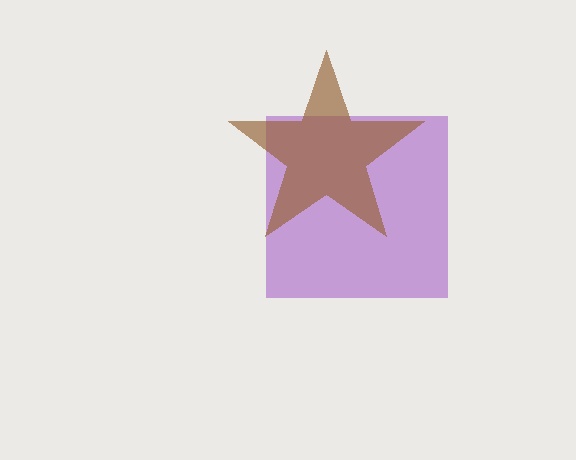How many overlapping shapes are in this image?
There are 2 overlapping shapes in the image.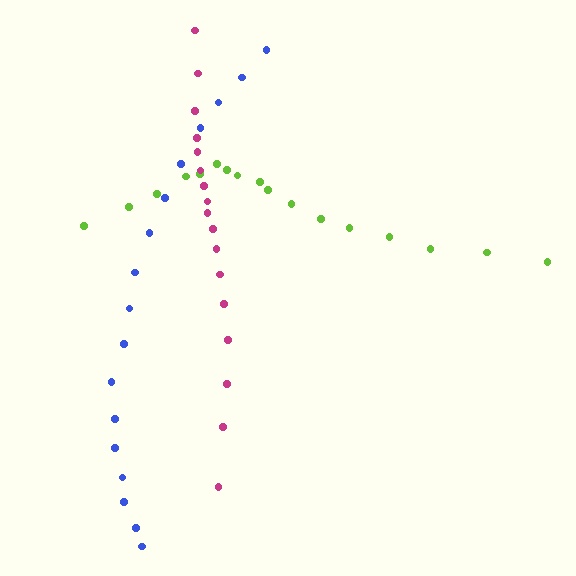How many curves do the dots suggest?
There are 3 distinct paths.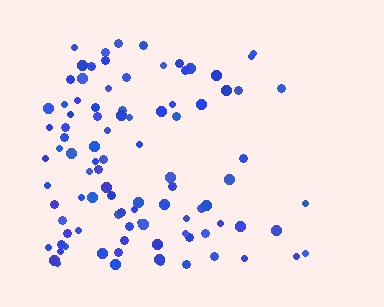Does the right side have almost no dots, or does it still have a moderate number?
Still a moderate number, just noticeably fewer than the left.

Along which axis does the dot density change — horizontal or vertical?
Horizontal.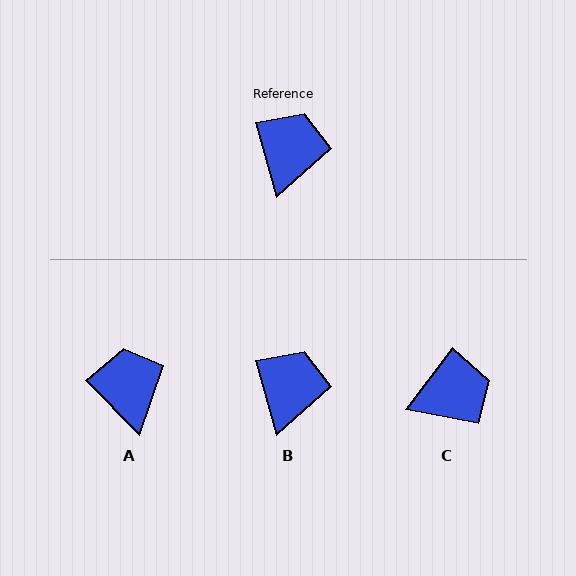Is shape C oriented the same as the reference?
No, it is off by about 52 degrees.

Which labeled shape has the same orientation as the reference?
B.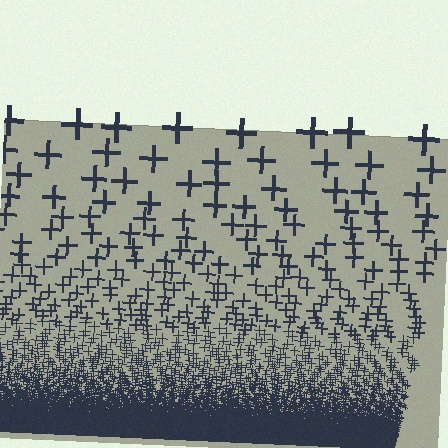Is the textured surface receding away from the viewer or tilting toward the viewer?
The surface appears to tilt toward the viewer. Texture elements get larger and sparser toward the top.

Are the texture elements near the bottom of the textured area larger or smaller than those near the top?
Smaller. The gradient is inverted — elements near the bottom are smaller and denser.